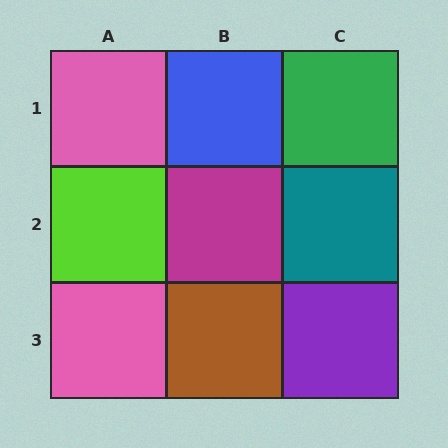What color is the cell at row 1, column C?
Green.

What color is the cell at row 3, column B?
Brown.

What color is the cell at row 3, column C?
Purple.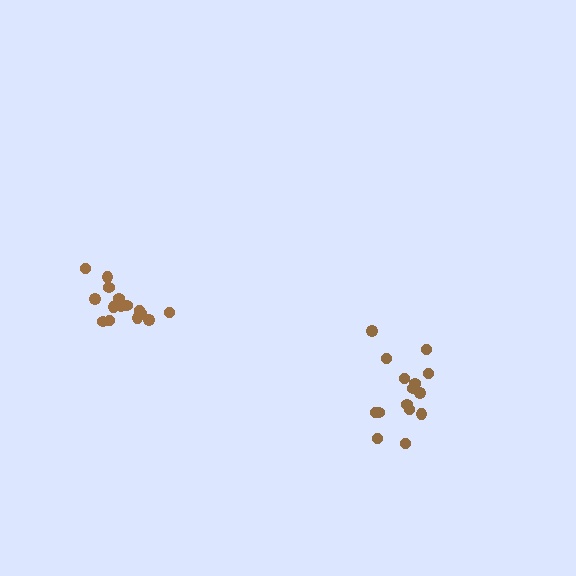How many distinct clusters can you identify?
There are 2 distinct clusters.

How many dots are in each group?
Group 1: 15 dots, Group 2: 15 dots (30 total).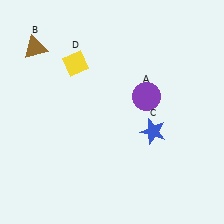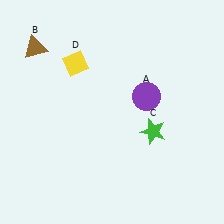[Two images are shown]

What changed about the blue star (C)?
In Image 1, C is blue. In Image 2, it changed to green.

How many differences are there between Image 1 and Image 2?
There is 1 difference between the two images.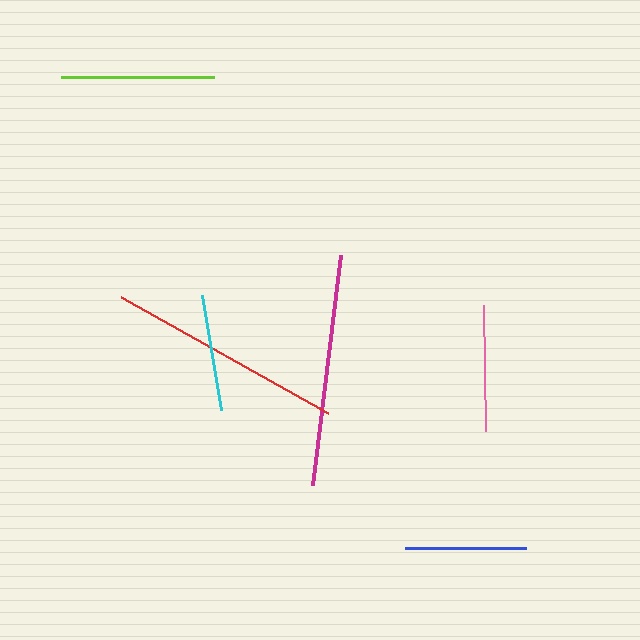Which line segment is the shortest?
The cyan line is the shortest at approximately 117 pixels.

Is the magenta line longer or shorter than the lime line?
The magenta line is longer than the lime line.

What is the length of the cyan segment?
The cyan segment is approximately 117 pixels long.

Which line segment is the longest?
The red line is the longest at approximately 238 pixels.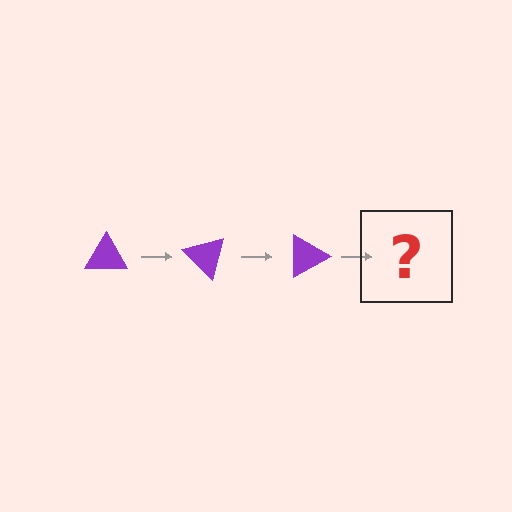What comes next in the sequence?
The next element should be a purple triangle rotated 135 degrees.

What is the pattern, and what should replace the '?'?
The pattern is that the triangle rotates 45 degrees each step. The '?' should be a purple triangle rotated 135 degrees.